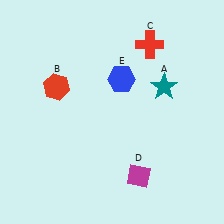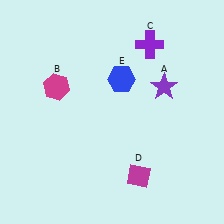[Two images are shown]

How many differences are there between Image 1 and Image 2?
There are 3 differences between the two images.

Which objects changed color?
A changed from teal to purple. B changed from red to magenta. C changed from red to purple.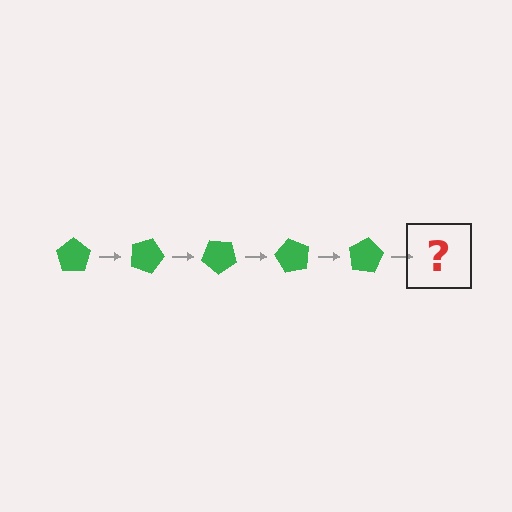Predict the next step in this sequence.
The next step is a green pentagon rotated 100 degrees.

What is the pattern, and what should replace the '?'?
The pattern is that the pentagon rotates 20 degrees each step. The '?' should be a green pentagon rotated 100 degrees.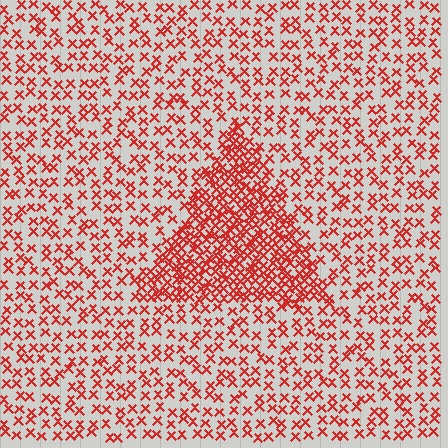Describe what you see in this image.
The image contains small red elements arranged at two different densities. A triangle-shaped region is visible where the elements are more densely packed than the surrounding area.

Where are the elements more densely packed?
The elements are more densely packed inside the triangle boundary.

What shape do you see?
I see a triangle.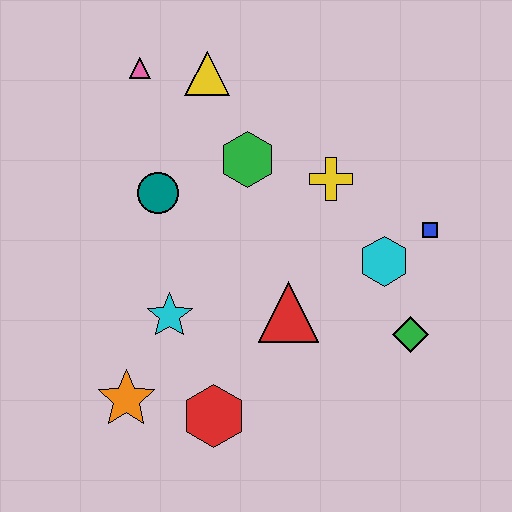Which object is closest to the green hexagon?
The yellow cross is closest to the green hexagon.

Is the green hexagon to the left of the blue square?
Yes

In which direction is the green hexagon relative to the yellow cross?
The green hexagon is to the left of the yellow cross.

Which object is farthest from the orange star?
The blue square is farthest from the orange star.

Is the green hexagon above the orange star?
Yes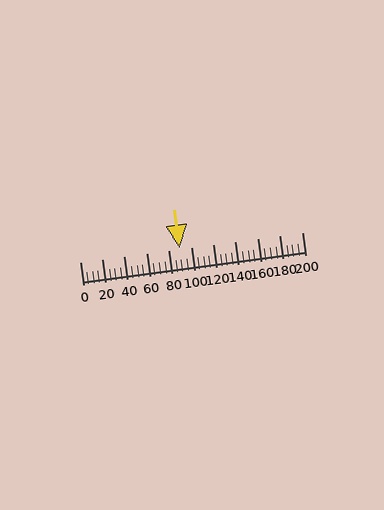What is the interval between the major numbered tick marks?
The major tick marks are spaced 20 units apart.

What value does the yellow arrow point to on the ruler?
The yellow arrow points to approximately 90.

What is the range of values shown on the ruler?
The ruler shows values from 0 to 200.